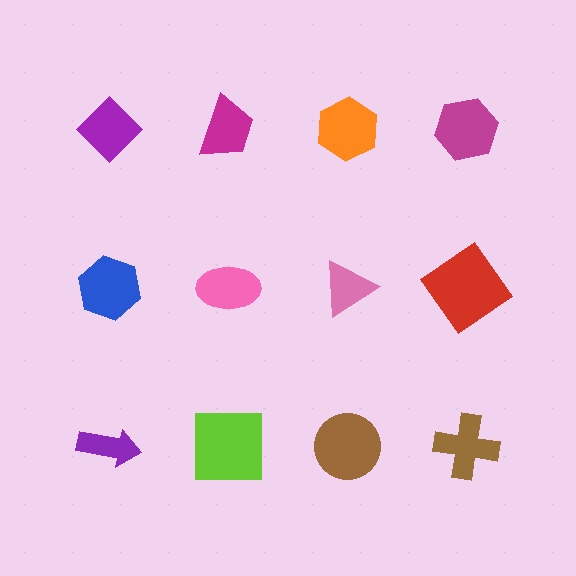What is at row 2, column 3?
A pink triangle.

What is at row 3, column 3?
A brown circle.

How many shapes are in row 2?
4 shapes.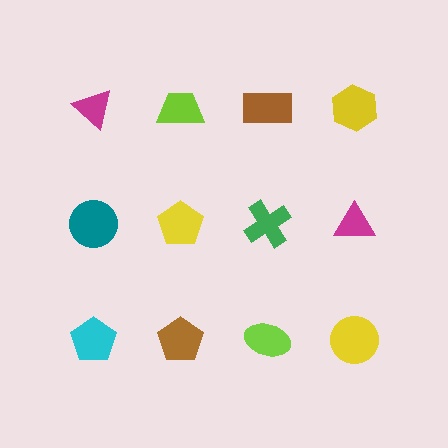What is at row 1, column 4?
A yellow hexagon.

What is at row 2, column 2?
A yellow pentagon.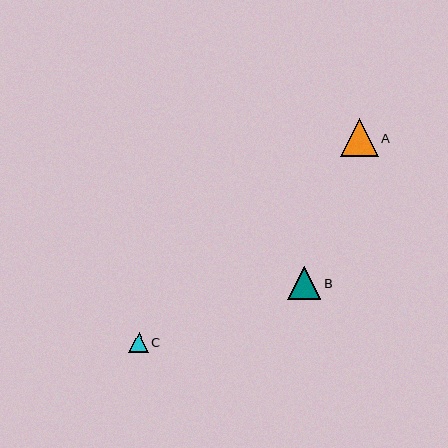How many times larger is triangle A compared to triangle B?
Triangle A is approximately 1.2 times the size of triangle B.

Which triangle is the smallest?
Triangle C is the smallest with a size of approximately 20 pixels.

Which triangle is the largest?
Triangle A is the largest with a size of approximately 38 pixels.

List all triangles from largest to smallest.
From largest to smallest: A, B, C.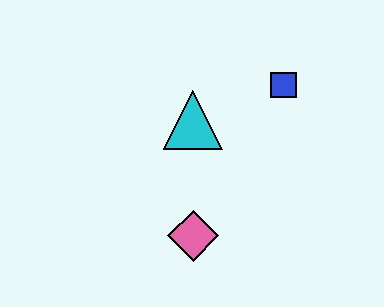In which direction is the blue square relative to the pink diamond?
The blue square is above the pink diamond.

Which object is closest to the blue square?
The cyan triangle is closest to the blue square.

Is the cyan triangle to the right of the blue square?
No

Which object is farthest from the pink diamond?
The blue square is farthest from the pink diamond.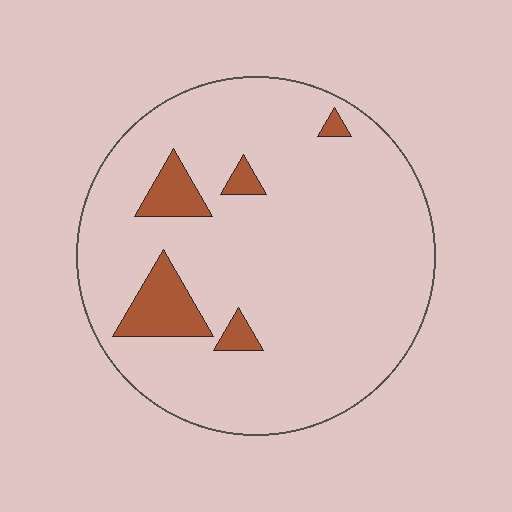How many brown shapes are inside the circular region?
5.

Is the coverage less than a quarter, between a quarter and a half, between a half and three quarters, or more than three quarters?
Less than a quarter.